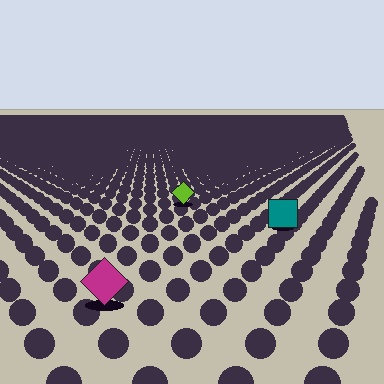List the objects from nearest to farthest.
From nearest to farthest: the magenta diamond, the teal square, the lime diamond.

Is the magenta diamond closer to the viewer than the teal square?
Yes. The magenta diamond is closer — you can tell from the texture gradient: the ground texture is coarser near it.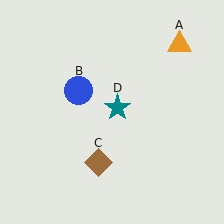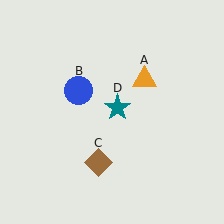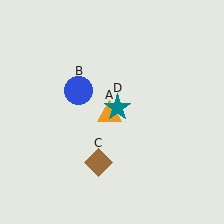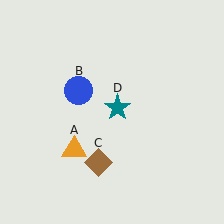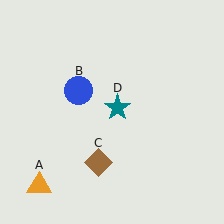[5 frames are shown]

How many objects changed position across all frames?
1 object changed position: orange triangle (object A).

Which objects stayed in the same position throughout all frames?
Blue circle (object B) and brown diamond (object C) and teal star (object D) remained stationary.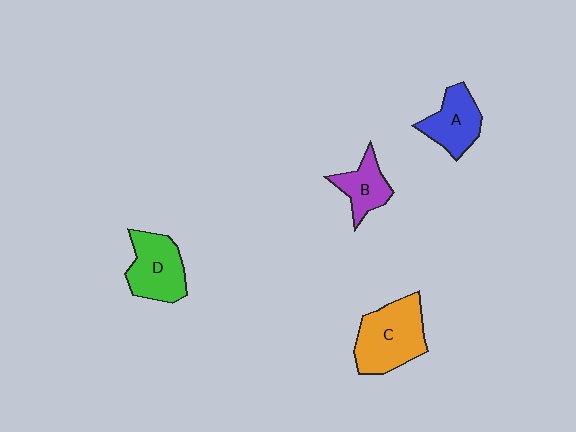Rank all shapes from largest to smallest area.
From largest to smallest: C (orange), D (green), A (blue), B (purple).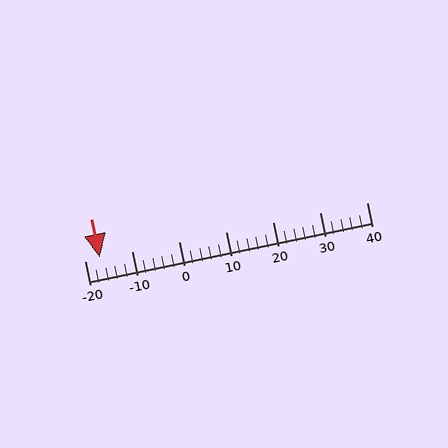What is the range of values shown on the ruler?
The ruler shows values from -20 to 40.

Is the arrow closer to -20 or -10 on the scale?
The arrow is closer to -20.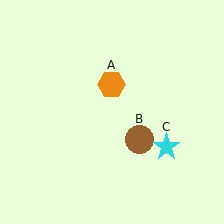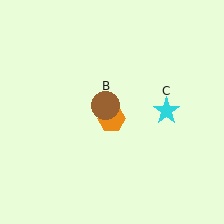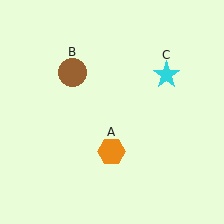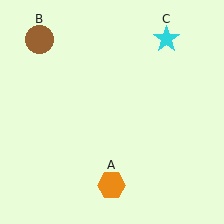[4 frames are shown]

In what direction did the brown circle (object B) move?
The brown circle (object B) moved up and to the left.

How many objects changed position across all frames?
3 objects changed position: orange hexagon (object A), brown circle (object B), cyan star (object C).